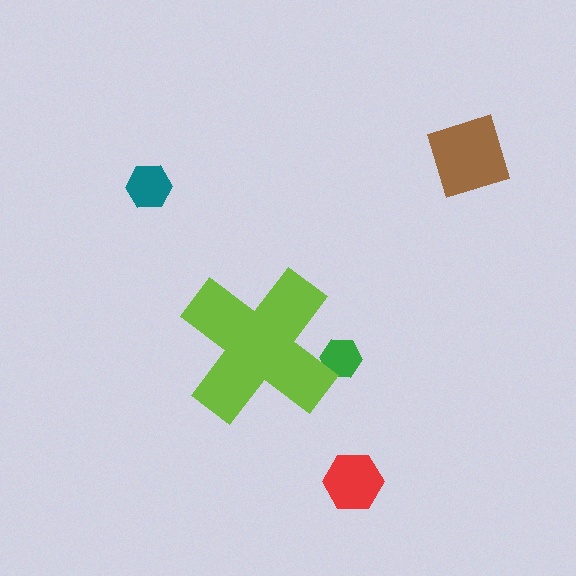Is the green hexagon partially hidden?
Yes, the green hexagon is partially hidden behind the lime cross.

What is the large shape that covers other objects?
A lime cross.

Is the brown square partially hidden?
No, the brown square is fully visible.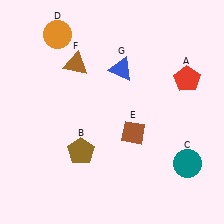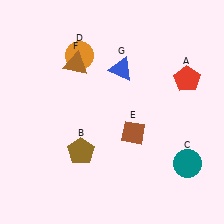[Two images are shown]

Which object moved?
The orange circle (D) moved right.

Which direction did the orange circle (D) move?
The orange circle (D) moved right.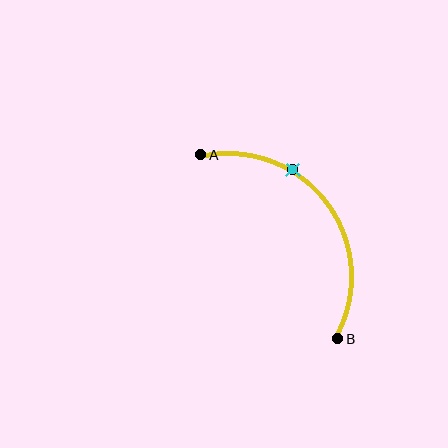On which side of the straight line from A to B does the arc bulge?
The arc bulges above and to the right of the straight line connecting A and B.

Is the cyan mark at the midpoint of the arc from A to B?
No. The cyan mark lies on the arc but is closer to endpoint A. The arc midpoint would be at the point on the curve equidistant along the arc from both A and B.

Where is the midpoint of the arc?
The arc midpoint is the point on the curve farthest from the straight line joining A and B. It sits above and to the right of that line.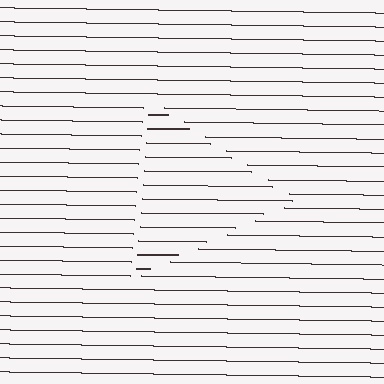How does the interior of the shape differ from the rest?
The interior of the shape contains the same grating, shifted by half a period — the contour is defined by the phase discontinuity where line-ends from the inner and outer gratings abut.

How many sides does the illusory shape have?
3 sides — the line-ends trace a triangle.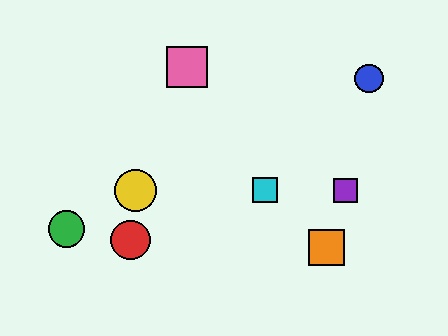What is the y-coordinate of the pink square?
The pink square is at y≈67.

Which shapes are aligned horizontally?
The yellow circle, the purple square, the cyan square are aligned horizontally.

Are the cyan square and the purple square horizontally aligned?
Yes, both are at y≈190.